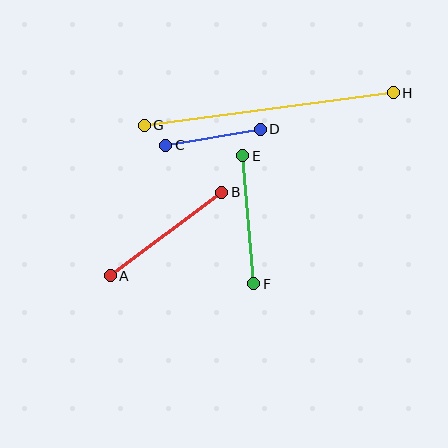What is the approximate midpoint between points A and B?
The midpoint is at approximately (166, 234) pixels.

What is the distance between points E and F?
The distance is approximately 128 pixels.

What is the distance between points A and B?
The distance is approximately 139 pixels.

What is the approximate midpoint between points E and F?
The midpoint is at approximately (248, 220) pixels.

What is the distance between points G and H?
The distance is approximately 252 pixels.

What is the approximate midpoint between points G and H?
The midpoint is at approximately (269, 109) pixels.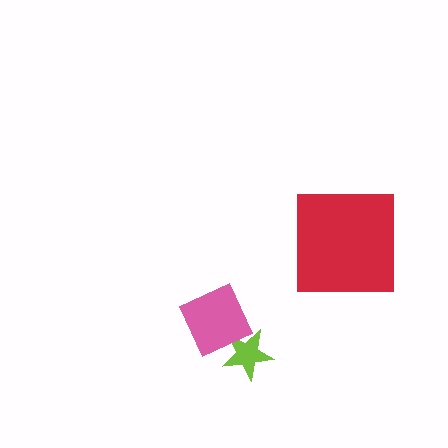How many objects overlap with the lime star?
1 object overlaps with the lime star.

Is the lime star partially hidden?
Yes, it is partially covered by another shape.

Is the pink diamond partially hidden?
No, no other shape covers it.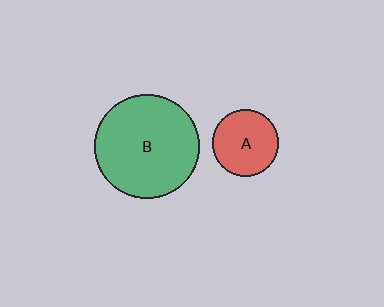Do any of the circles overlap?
No, none of the circles overlap.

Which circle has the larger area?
Circle B (green).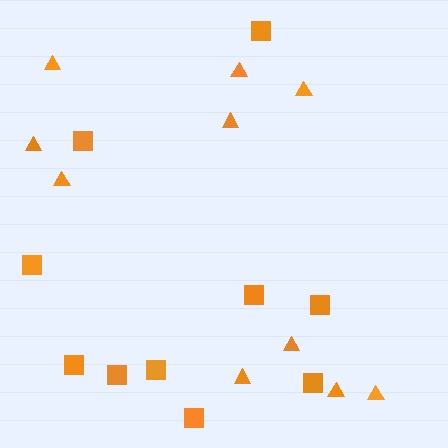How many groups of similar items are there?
There are 2 groups: one group of triangles (10) and one group of squares (10).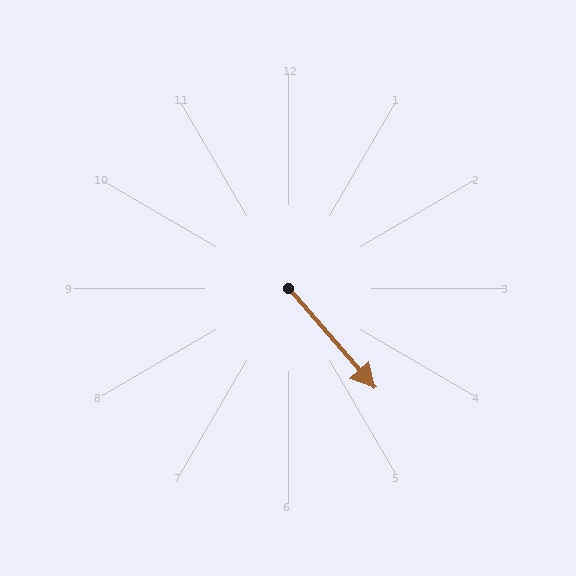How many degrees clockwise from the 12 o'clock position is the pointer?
Approximately 139 degrees.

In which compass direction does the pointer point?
Southeast.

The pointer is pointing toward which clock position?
Roughly 5 o'clock.